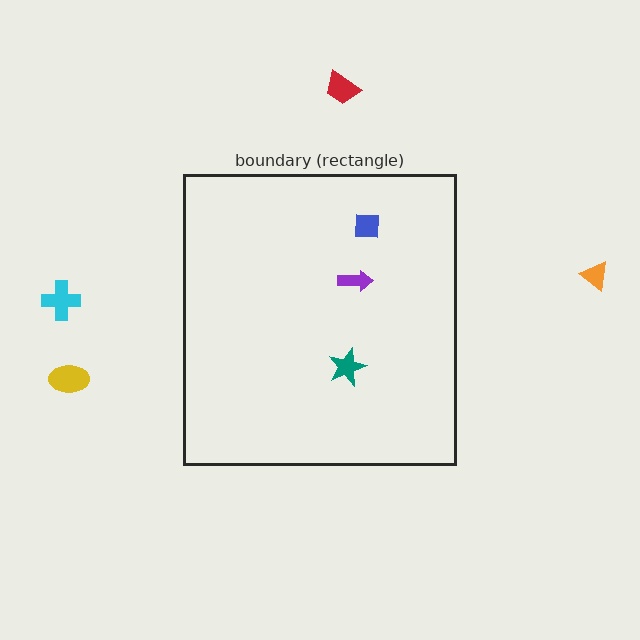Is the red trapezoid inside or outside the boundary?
Outside.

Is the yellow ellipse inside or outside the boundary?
Outside.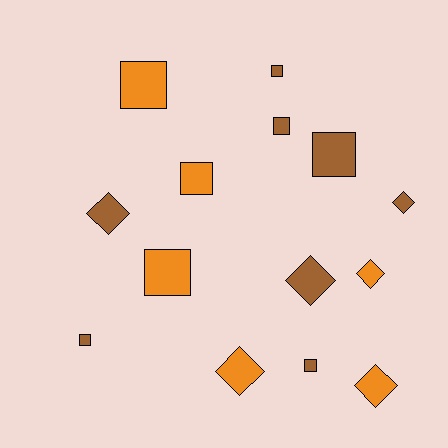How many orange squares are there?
There are 3 orange squares.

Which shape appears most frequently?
Square, with 8 objects.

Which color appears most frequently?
Brown, with 8 objects.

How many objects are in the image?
There are 14 objects.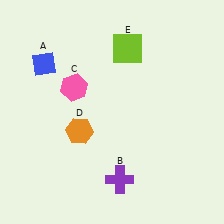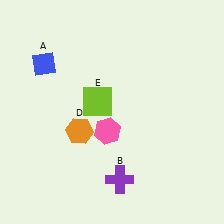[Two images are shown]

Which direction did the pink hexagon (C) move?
The pink hexagon (C) moved down.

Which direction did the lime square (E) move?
The lime square (E) moved down.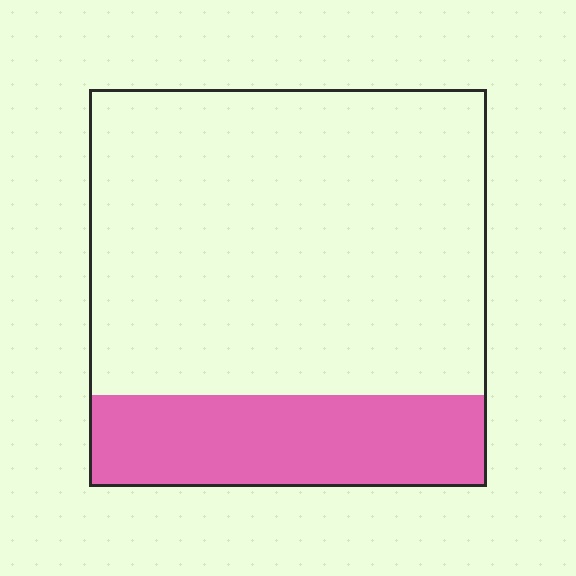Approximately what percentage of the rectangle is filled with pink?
Approximately 25%.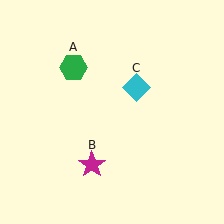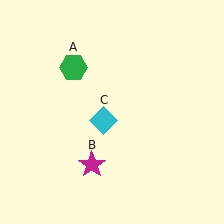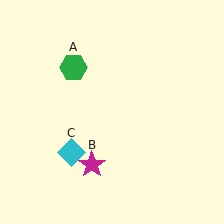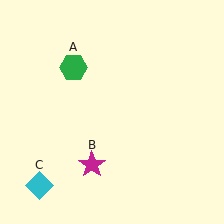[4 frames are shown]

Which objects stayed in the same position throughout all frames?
Green hexagon (object A) and magenta star (object B) remained stationary.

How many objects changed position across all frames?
1 object changed position: cyan diamond (object C).